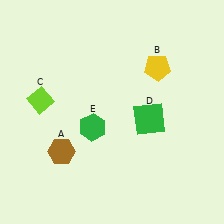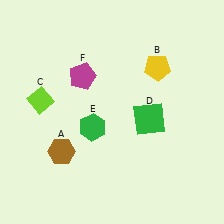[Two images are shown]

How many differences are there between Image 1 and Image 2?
There is 1 difference between the two images.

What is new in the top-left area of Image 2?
A magenta pentagon (F) was added in the top-left area of Image 2.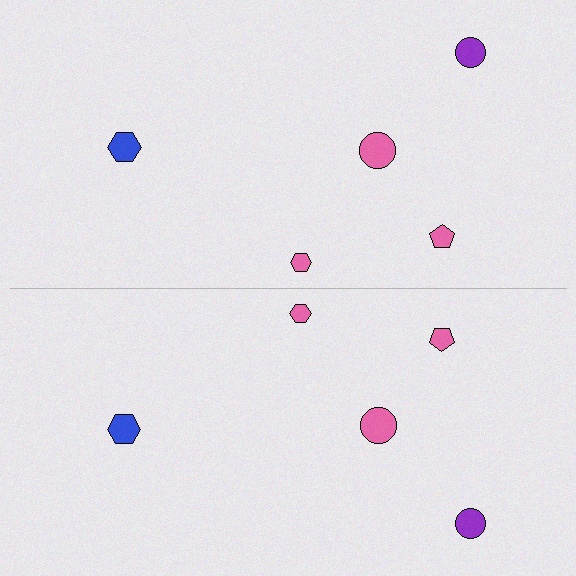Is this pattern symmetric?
Yes, this pattern has bilateral (reflection) symmetry.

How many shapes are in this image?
There are 10 shapes in this image.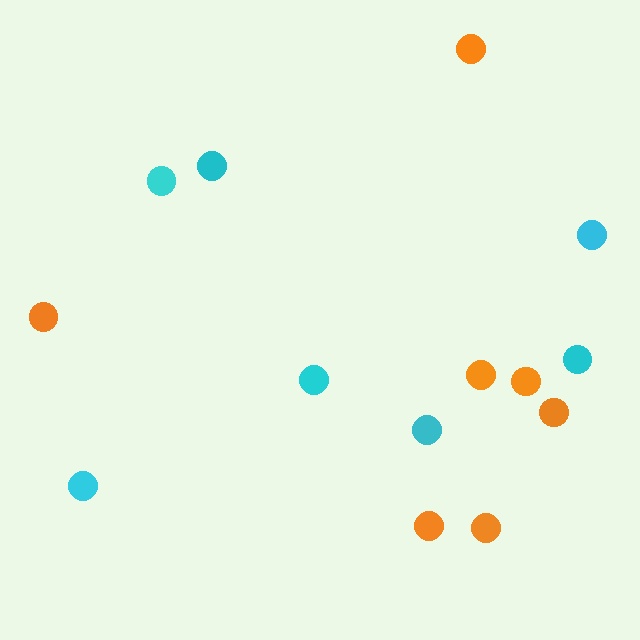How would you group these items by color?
There are 2 groups: one group of cyan circles (7) and one group of orange circles (7).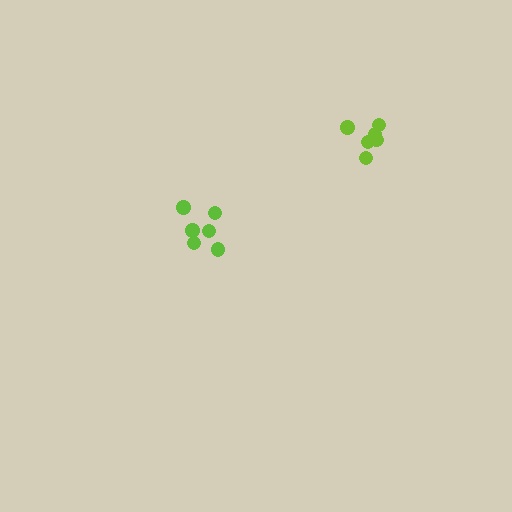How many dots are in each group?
Group 1: 6 dots, Group 2: 6 dots (12 total).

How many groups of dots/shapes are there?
There are 2 groups.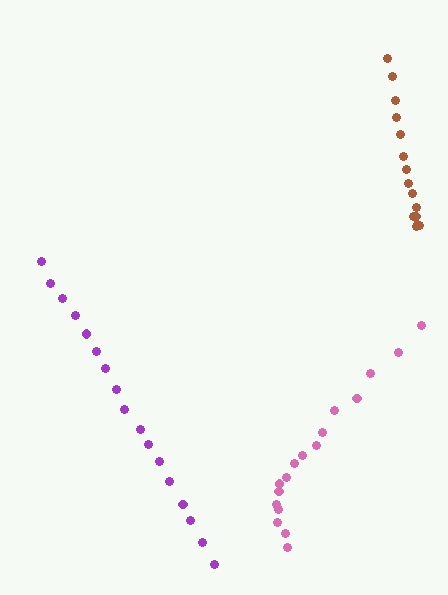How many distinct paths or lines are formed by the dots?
There are 3 distinct paths.